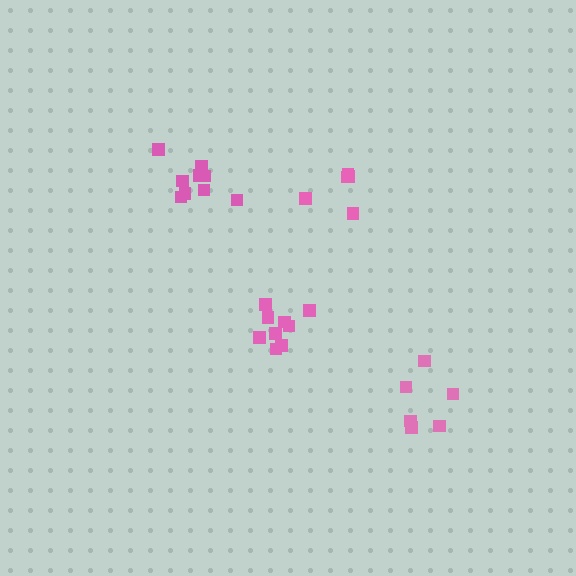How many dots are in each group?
Group 1: 5 dots, Group 2: 9 dots, Group 3: 9 dots, Group 4: 6 dots (29 total).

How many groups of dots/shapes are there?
There are 4 groups.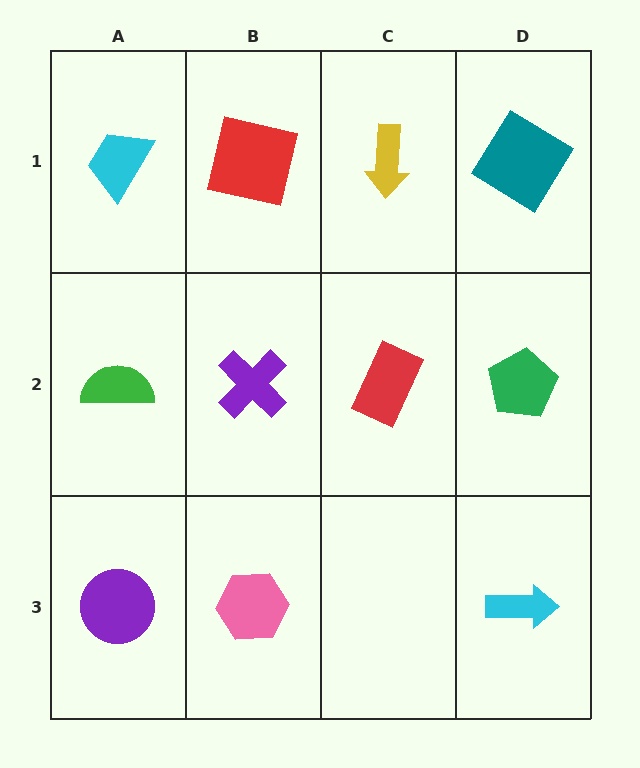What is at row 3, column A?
A purple circle.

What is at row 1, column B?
A red square.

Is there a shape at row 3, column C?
No, that cell is empty.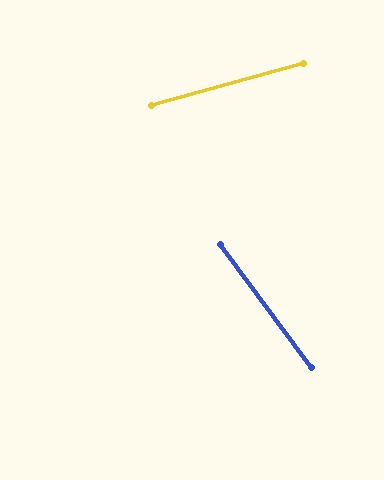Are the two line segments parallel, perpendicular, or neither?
Neither parallel nor perpendicular — they differ by about 69°.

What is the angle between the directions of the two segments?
Approximately 69 degrees.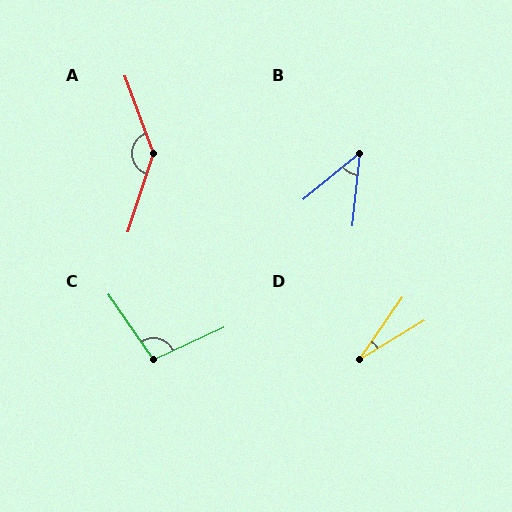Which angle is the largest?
A, at approximately 142 degrees.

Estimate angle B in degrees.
Approximately 45 degrees.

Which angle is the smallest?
D, at approximately 24 degrees.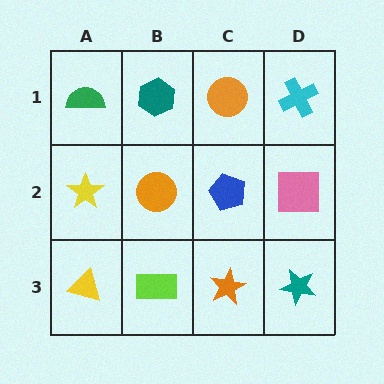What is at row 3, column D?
A teal star.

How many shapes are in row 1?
4 shapes.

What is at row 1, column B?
A teal hexagon.